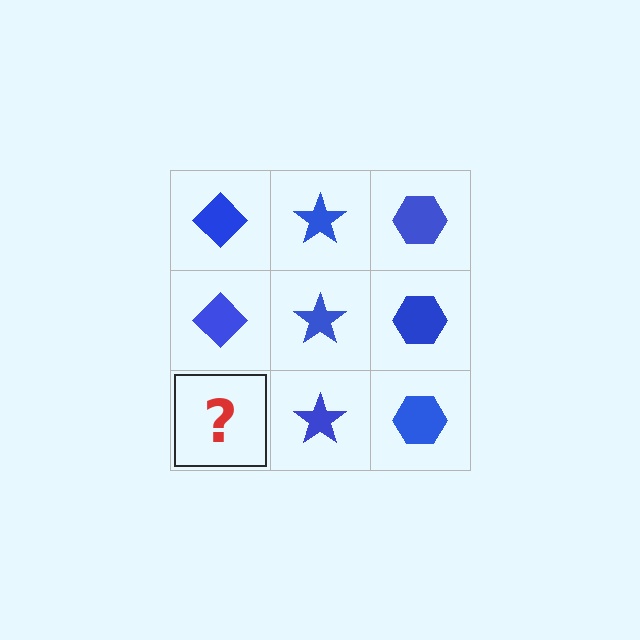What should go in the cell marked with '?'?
The missing cell should contain a blue diamond.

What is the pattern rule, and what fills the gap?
The rule is that each column has a consistent shape. The gap should be filled with a blue diamond.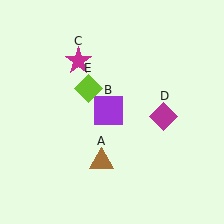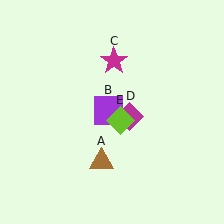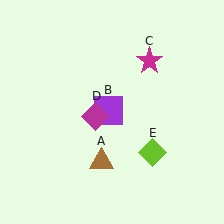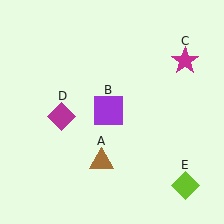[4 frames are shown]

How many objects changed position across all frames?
3 objects changed position: magenta star (object C), magenta diamond (object D), lime diamond (object E).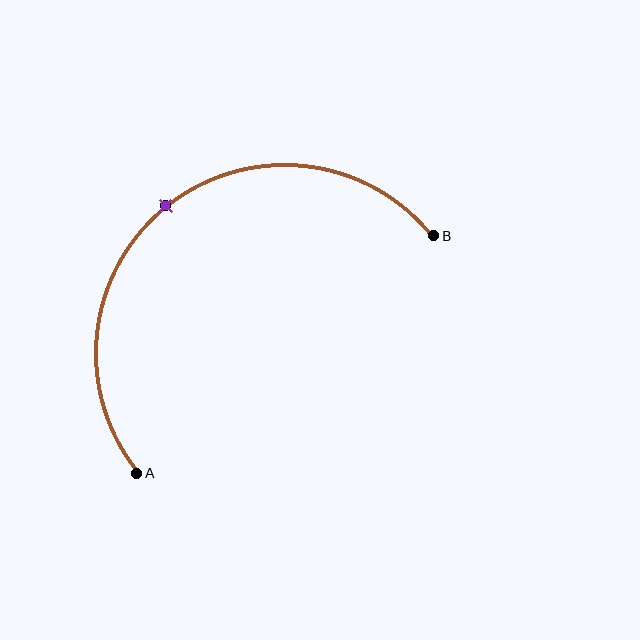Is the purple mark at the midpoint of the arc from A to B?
Yes. The purple mark lies on the arc at equal arc-length from both A and B — it is the arc midpoint.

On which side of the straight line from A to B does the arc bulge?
The arc bulges above and to the left of the straight line connecting A and B.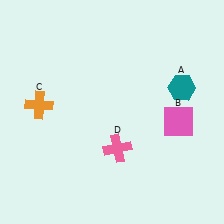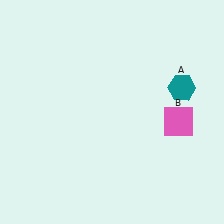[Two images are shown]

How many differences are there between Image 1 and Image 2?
There are 2 differences between the two images.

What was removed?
The pink cross (D), the orange cross (C) were removed in Image 2.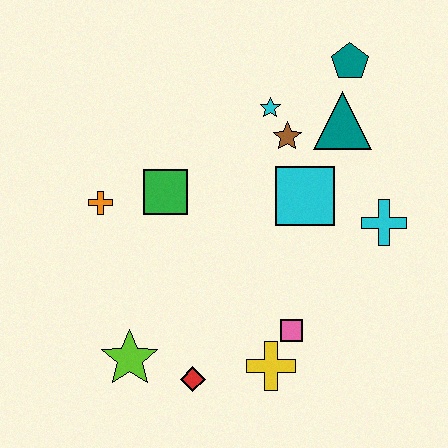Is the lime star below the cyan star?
Yes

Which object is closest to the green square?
The orange cross is closest to the green square.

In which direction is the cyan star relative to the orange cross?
The cyan star is to the right of the orange cross.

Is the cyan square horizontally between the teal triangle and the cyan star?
Yes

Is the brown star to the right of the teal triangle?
No